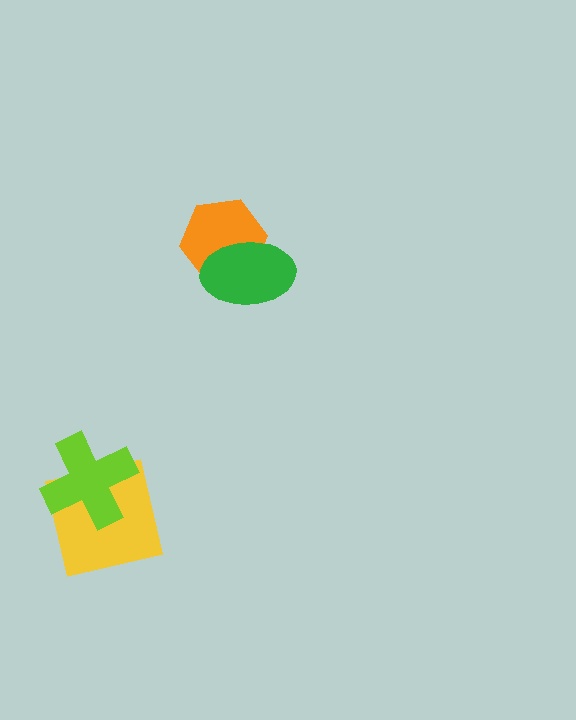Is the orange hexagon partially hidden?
Yes, it is partially covered by another shape.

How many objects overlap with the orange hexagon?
1 object overlaps with the orange hexagon.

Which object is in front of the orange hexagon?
The green ellipse is in front of the orange hexagon.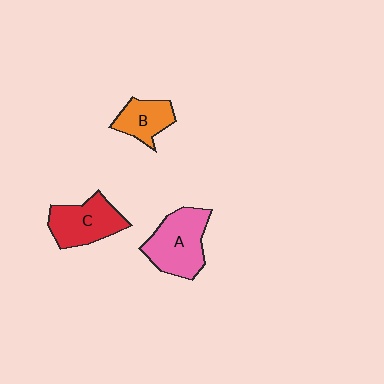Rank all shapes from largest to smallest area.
From largest to smallest: A (pink), C (red), B (orange).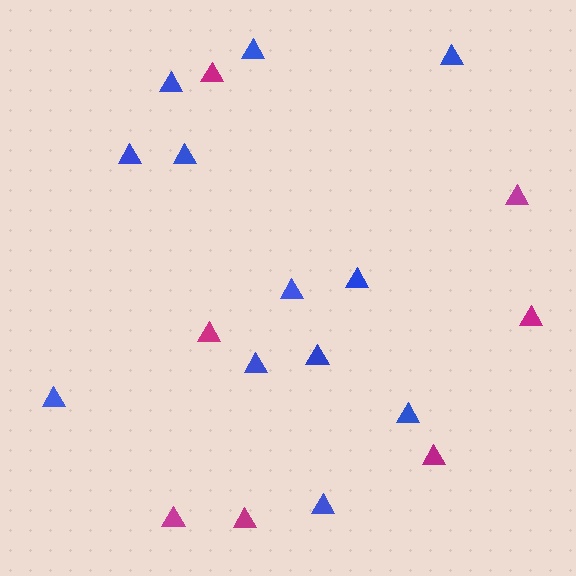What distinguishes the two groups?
There are 2 groups: one group of magenta triangles (7) and one group of blue triangles (12).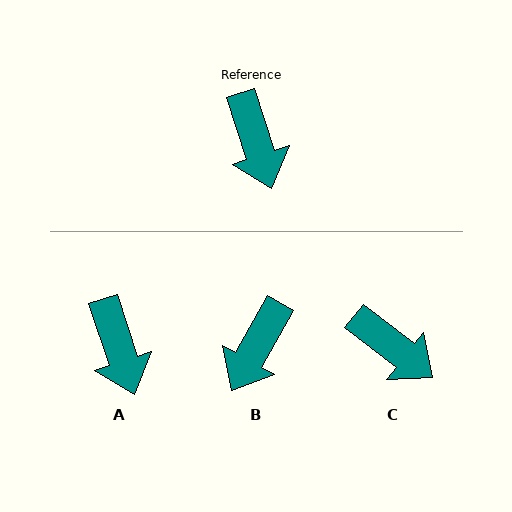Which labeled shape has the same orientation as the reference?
A.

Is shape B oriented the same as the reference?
No, it is off by about 47 degrees.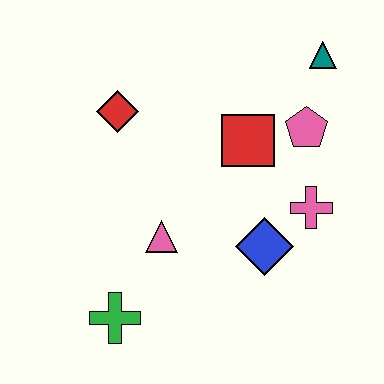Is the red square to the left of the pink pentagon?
Yes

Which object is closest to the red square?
The pink pentagon is closest to the red square.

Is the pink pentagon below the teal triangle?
Yes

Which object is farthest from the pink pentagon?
The green cross is farthest from the pink pentagon.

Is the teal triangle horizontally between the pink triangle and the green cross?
No